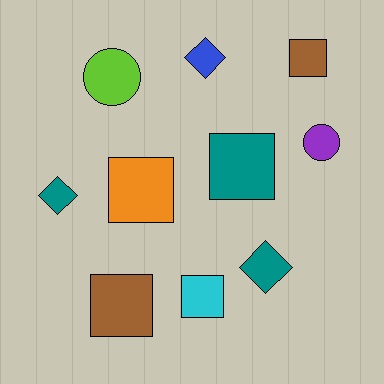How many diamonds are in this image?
There are 3 diamonds.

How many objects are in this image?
There are 10 objects.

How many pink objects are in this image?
There are no pink objects.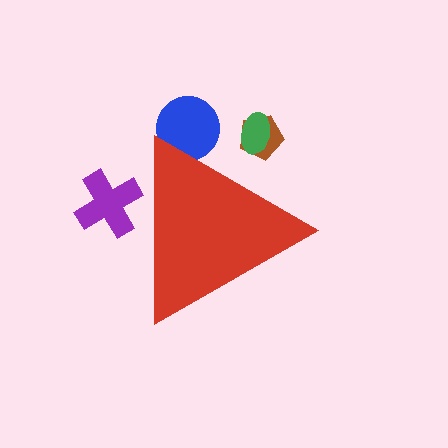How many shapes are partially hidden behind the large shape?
4 shapes are partially hidden.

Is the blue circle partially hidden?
Yes, the blue circle is partially hidden behind the red triangle.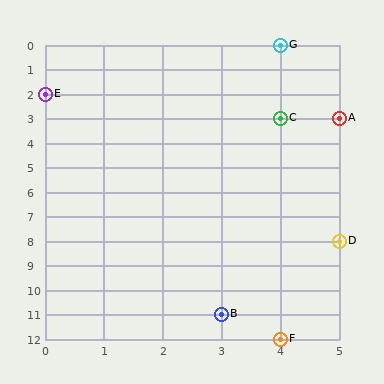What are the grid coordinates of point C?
Point C is at grid coordinates (4, 3).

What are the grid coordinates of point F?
Point F is at grid coordinates (4, 12).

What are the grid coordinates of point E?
Point E is at grid coordinates (0, 2).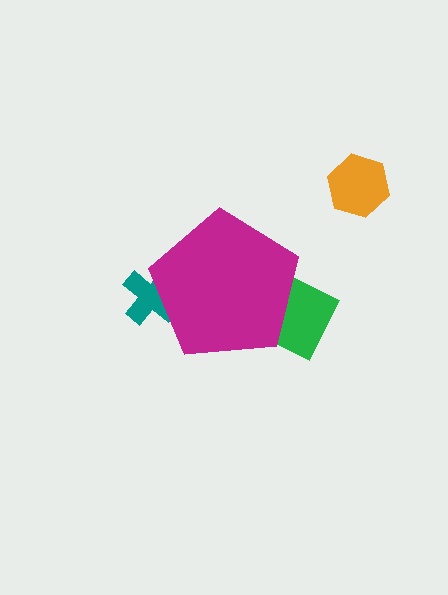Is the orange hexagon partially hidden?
No, the orange hexagon is fully visible.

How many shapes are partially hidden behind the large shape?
2 shapes are partially hidden.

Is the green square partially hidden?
Yes, the green square is partially hidden behind the magenta pentagon.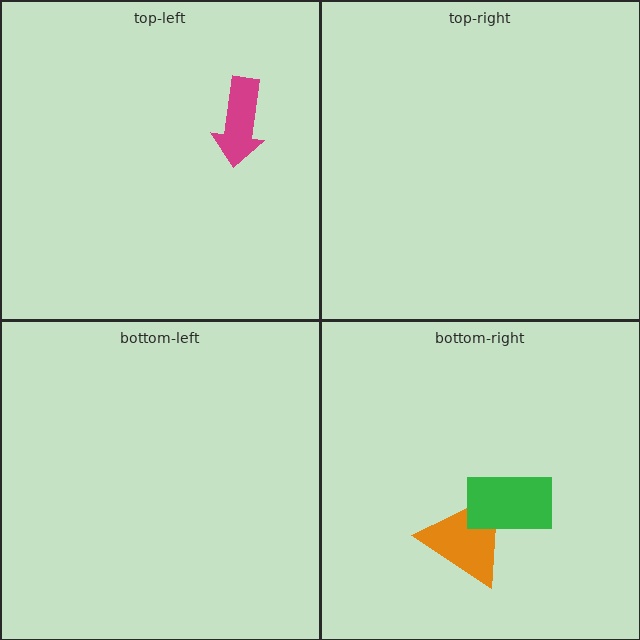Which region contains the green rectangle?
The bottom-right region.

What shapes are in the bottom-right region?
The orange triangle, the green rectangle.